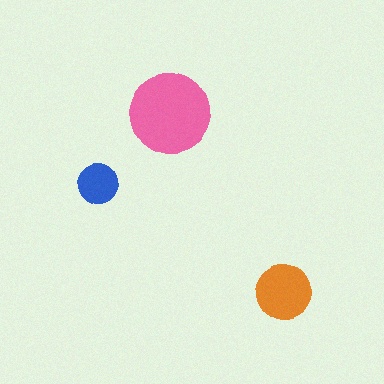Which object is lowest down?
The orange circle is bottommost.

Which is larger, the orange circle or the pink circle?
The pink one.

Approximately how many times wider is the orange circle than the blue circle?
About 1.5 times wider.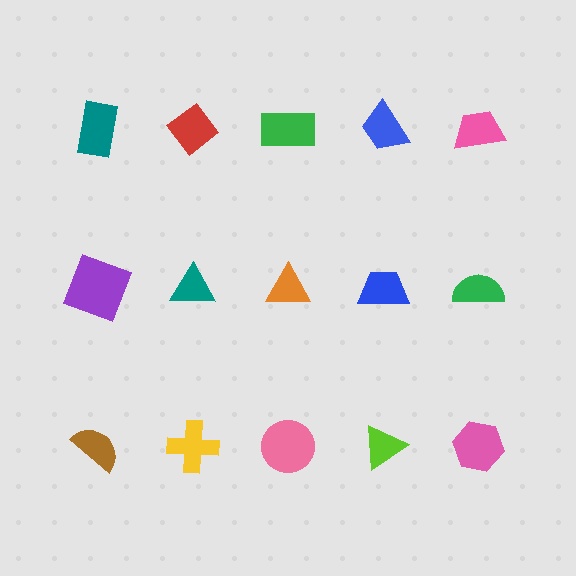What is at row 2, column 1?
A purple square.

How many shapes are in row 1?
5 shapes.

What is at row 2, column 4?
A blue trapezoid.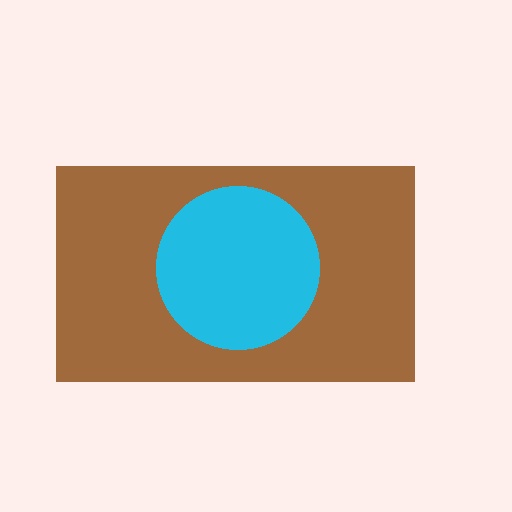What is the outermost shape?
The brown rectangle.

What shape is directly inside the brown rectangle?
The cyan circle.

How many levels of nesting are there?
2.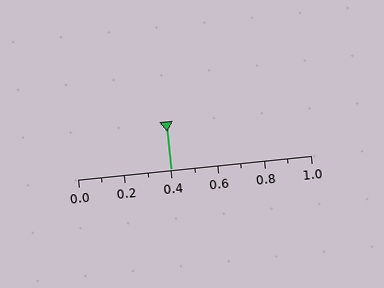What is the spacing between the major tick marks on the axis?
The major ticks are spaced 0.2 apart.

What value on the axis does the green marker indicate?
The marker indicates approximately 0.4.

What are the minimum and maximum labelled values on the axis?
The axis runs from 0.0 to 1.0.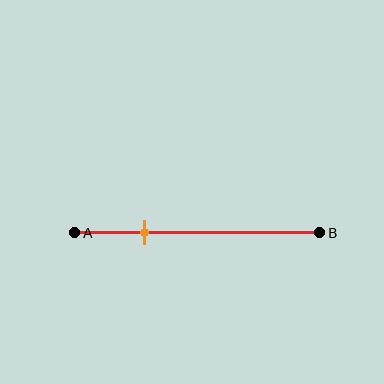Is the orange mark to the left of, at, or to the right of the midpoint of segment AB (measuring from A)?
The orange mark is to the left of the midpoint of segment AB.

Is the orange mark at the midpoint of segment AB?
No, the mark is at about 30% from A, not at the 50% midpoint.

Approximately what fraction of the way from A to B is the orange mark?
The orange mark is approximately 30% of the way from A to B.